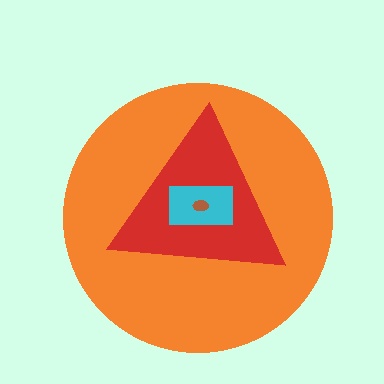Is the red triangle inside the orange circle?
Yes.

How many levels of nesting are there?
4.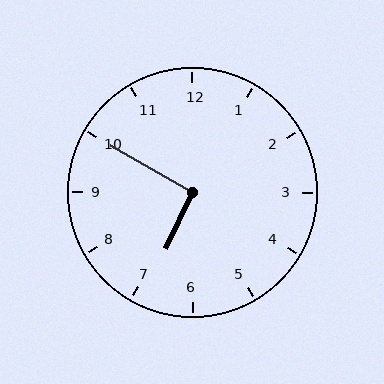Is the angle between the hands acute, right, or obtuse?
It is right.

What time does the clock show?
6:50.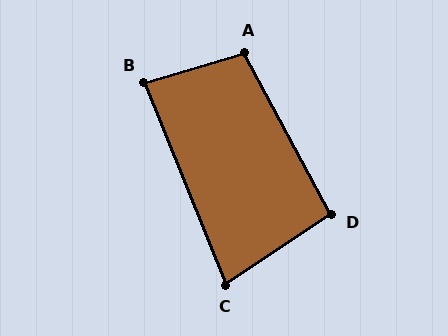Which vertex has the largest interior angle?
A, at approximately 102 degrees.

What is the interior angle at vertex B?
Approximately 85 degrees (acute).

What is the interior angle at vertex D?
Approximately 95 degrees (obtuse).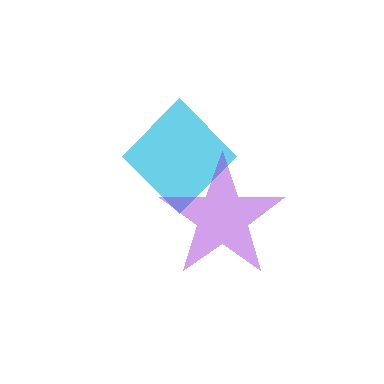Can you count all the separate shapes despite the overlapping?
Yes, there are 2 separate shapes.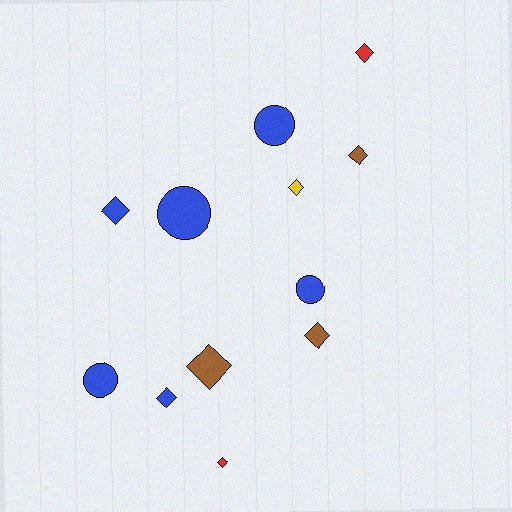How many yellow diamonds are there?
There is 1 yellow diamond.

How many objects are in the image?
There are 12 objects.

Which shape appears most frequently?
Diamond, with 8 objects.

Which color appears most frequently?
Blue, with 6 objects.